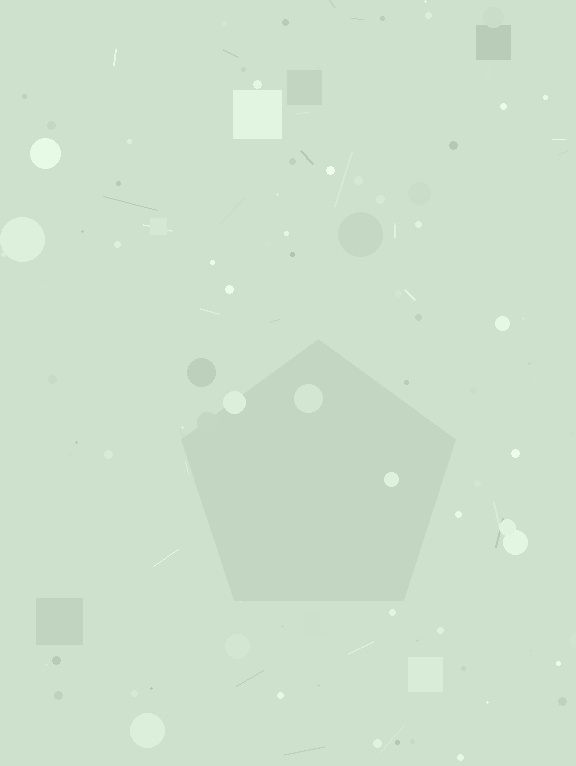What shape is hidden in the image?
A pentagon is hidden in the image.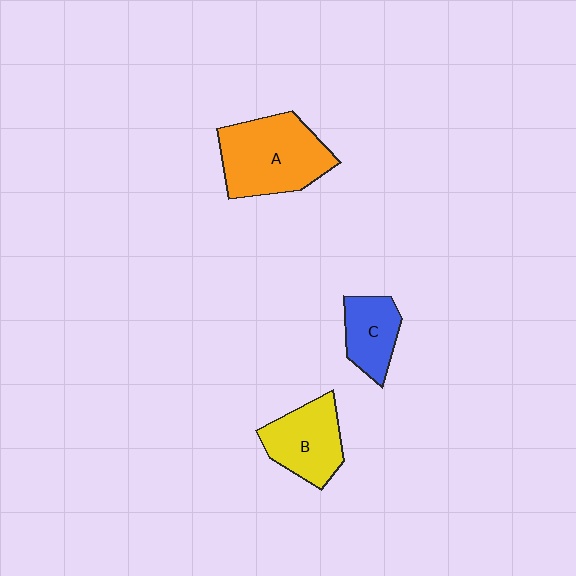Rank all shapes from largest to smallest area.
From largest to smallest: A (orange), B (yellow), C (blue).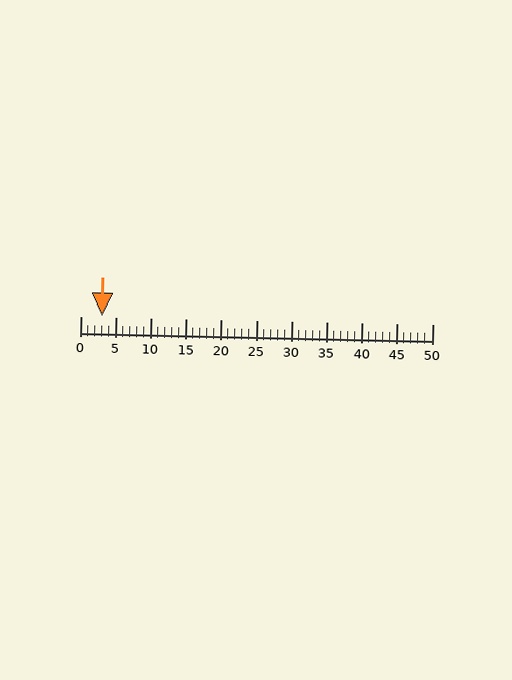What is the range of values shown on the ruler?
The ruler shows values from 0 to 50.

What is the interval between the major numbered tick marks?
The major tick marks are spaced 5 units apart.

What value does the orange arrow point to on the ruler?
The orange arrow points to approximately 3.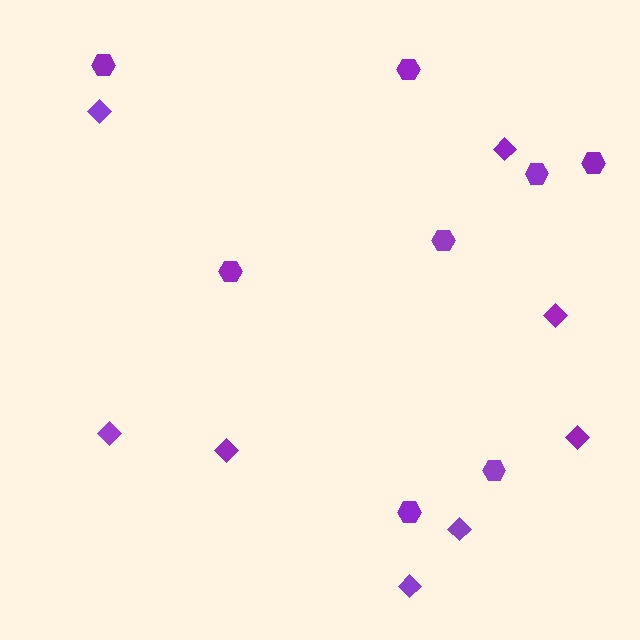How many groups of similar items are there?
There are 2 groups: one group of hexagons (8) and one group of diamonds (8).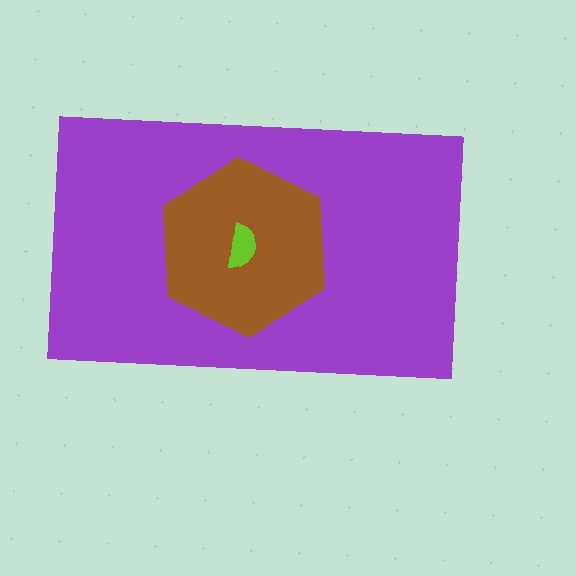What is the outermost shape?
The purple rectangle.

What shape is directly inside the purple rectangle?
The brown hexagon.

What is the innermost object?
The lime semicircle.